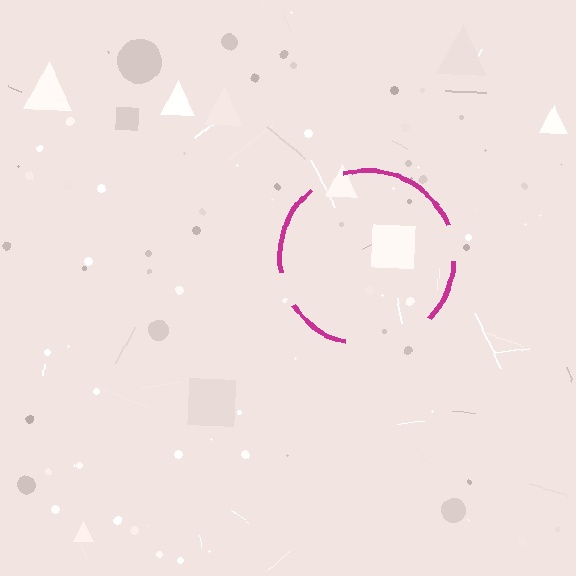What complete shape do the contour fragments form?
The contour fragments form a circle.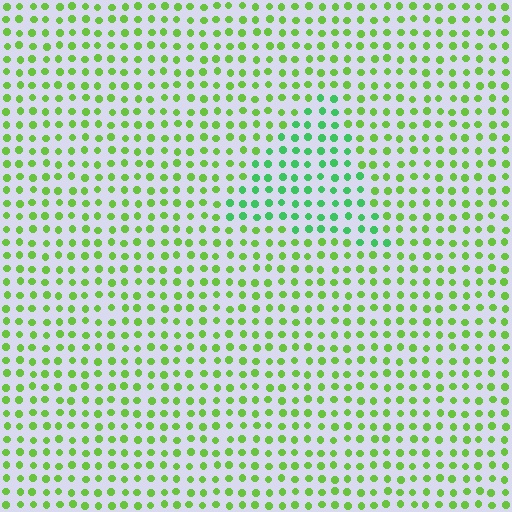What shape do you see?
I see a triangle.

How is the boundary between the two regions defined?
The boundary is defined purely by a slight shift in hue (about 35 degrees). Spacing, size, and orientation are identical on both sides.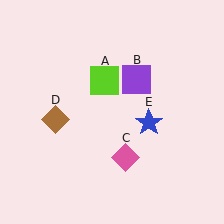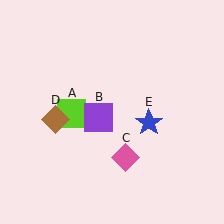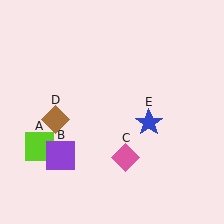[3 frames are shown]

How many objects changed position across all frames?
2 objects changed position: lime square (object A), purple square (object B).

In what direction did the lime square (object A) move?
The lime square (object A) moved down and to the left.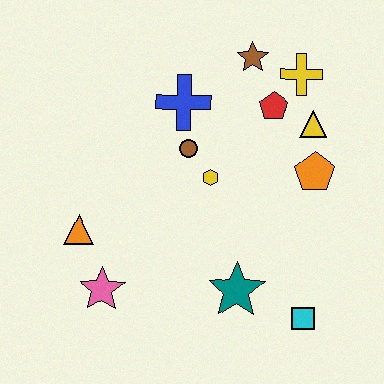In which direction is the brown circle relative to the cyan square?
The brown circle is above the cyan square.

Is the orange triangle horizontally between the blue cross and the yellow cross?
No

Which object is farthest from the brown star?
The pink star is farthest from the brown star.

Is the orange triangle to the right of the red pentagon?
No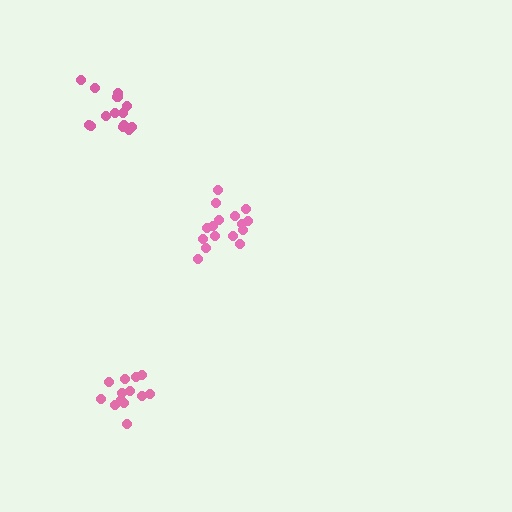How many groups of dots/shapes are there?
There are 3 groups.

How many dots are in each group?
Group 1: 17 dots, Group 2: 13 dots, Group 3: 15 dots (45 total).